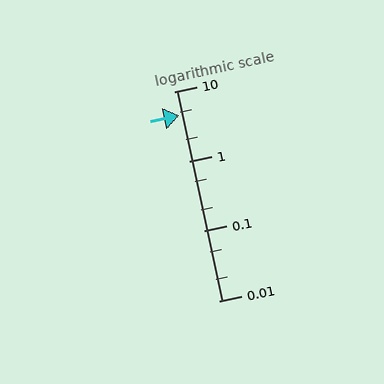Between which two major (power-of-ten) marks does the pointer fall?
The pointer is between 1 and 10.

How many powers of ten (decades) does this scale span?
The scale spans 3 decades, from 0.01 to 10.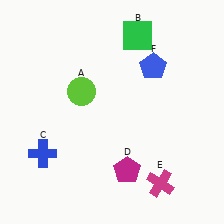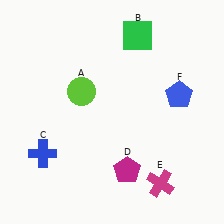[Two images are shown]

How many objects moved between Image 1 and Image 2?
1 object moved between the two images.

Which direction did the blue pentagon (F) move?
The blue pentagon (F) moved down.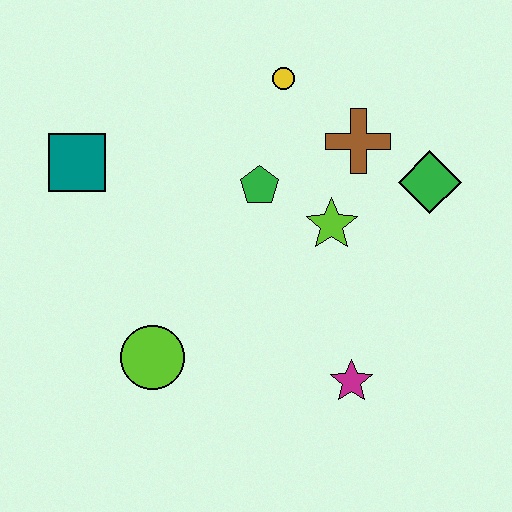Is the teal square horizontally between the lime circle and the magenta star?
No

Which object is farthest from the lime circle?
The green diamond is farthest from the lime circle.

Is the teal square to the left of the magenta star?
Yes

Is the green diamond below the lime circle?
No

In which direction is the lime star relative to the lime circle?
The lime star is to the right of the lime circle.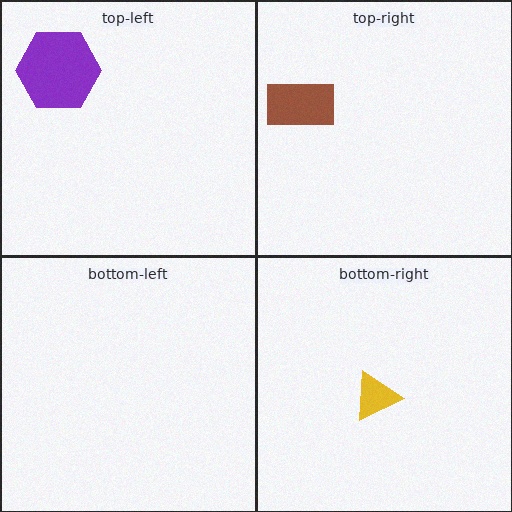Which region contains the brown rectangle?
The top-right region.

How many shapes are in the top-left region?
1.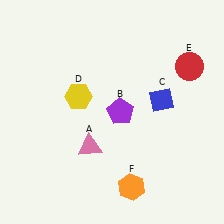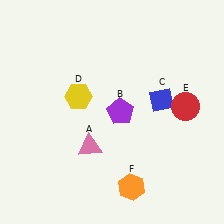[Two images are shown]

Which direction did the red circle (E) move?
The red circle (E) moved down.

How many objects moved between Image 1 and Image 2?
1 object moved between the two images.